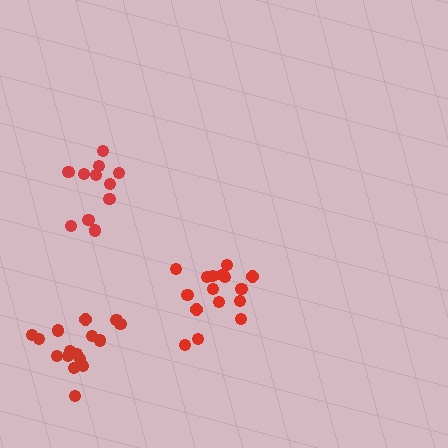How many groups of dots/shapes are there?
There are 3 groups.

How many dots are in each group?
Group 1: 11 dots, Group 2: 16 dots, Group 3: 16 dots (43 total).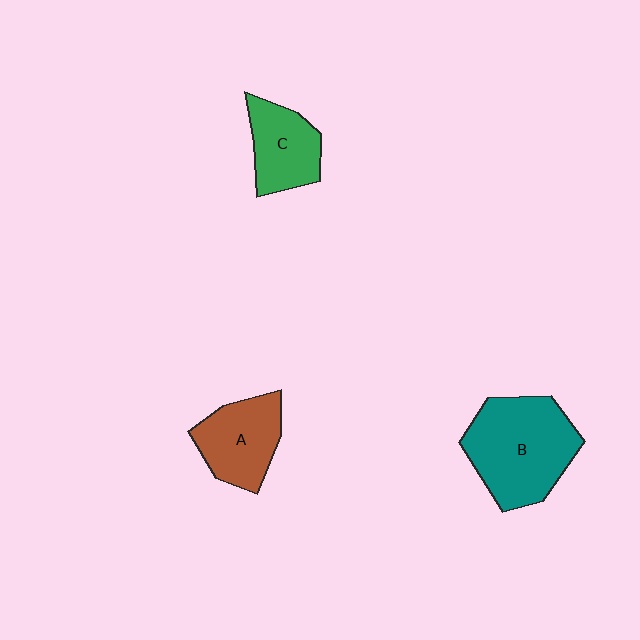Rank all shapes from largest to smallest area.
From largest to smallest: B (teal), A (brown), C (green).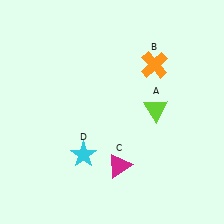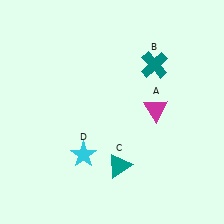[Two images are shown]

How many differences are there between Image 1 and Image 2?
There are 3 differences between the two images.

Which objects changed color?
A changed from lime to magenta. B changed from orange to teal. C changed from magenta to teal.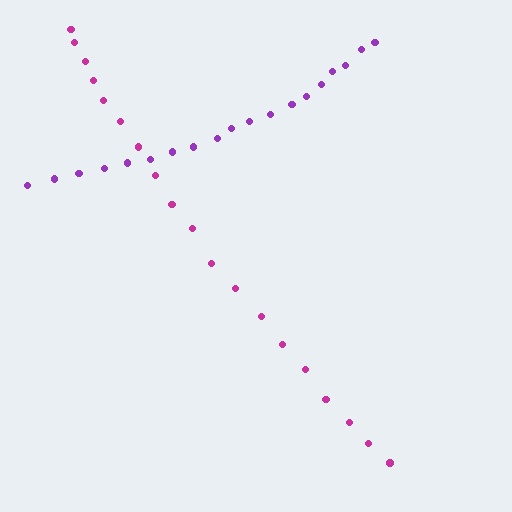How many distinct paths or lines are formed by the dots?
There are 2 distinct paths.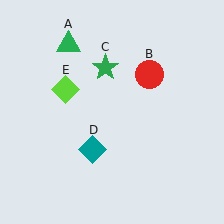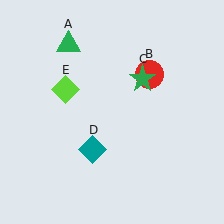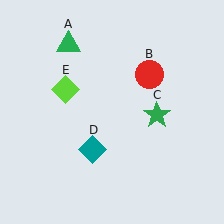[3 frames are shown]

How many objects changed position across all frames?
1 object changed position: green star (object C).